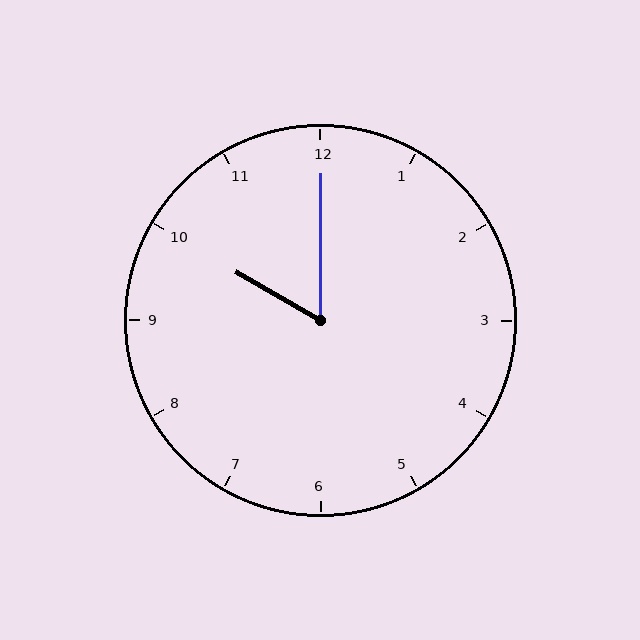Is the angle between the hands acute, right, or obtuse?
It is acute.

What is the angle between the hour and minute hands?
Approximately 60 degrees.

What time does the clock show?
10:00.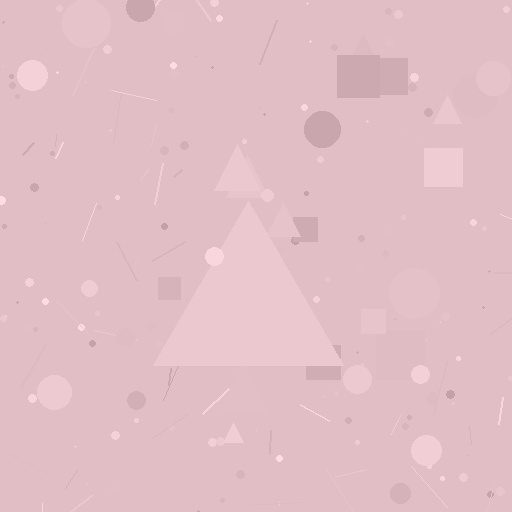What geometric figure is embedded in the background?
A triangle is embedded in the background.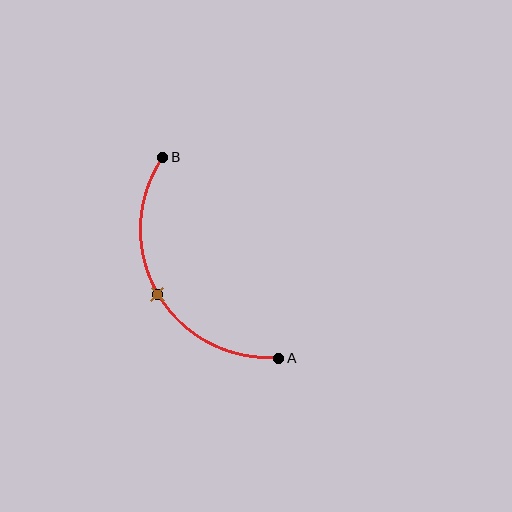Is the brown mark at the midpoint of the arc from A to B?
Yes. The brown mark lies on the arc at equal arc-length from both A and B — it is the arc midpoint.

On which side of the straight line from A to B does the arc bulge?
The arc bulges to the left of the straight line connecting A and B.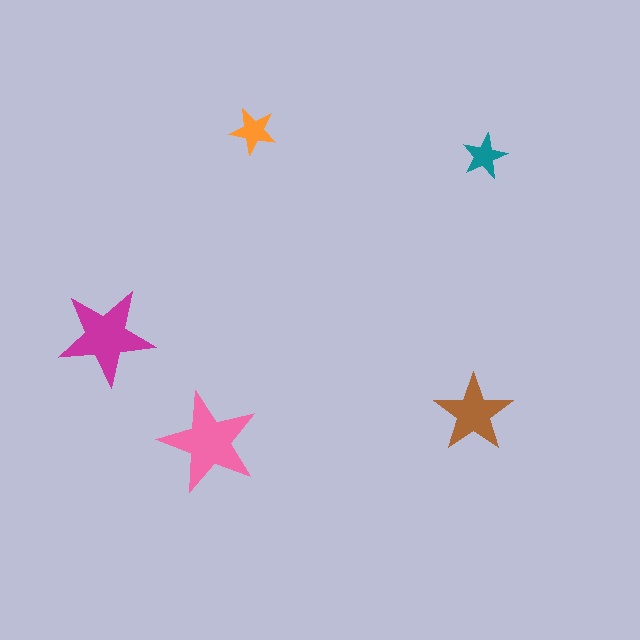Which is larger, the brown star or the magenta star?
The magenta one.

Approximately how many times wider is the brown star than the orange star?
About 1.5 times wider.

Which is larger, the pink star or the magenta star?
The pink one.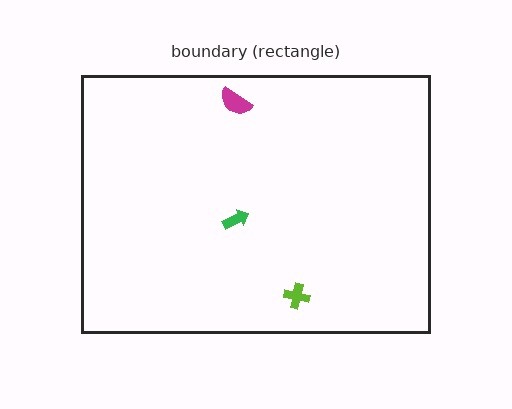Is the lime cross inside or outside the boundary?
Inside.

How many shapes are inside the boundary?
3 inside, 0 outside.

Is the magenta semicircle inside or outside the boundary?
Inside.